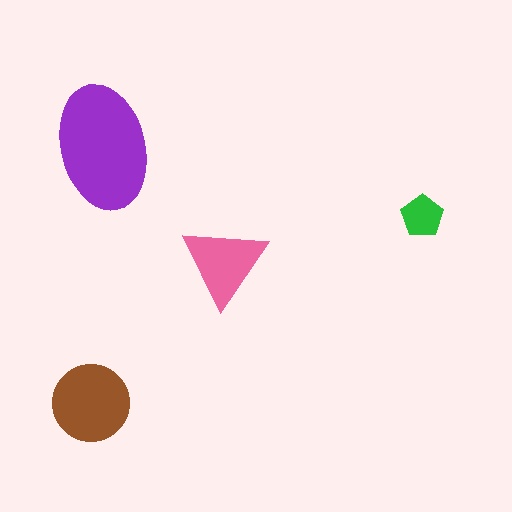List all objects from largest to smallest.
The purple ellipse, the brown circle, the pink triangle, the green pentagon.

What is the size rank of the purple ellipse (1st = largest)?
1st.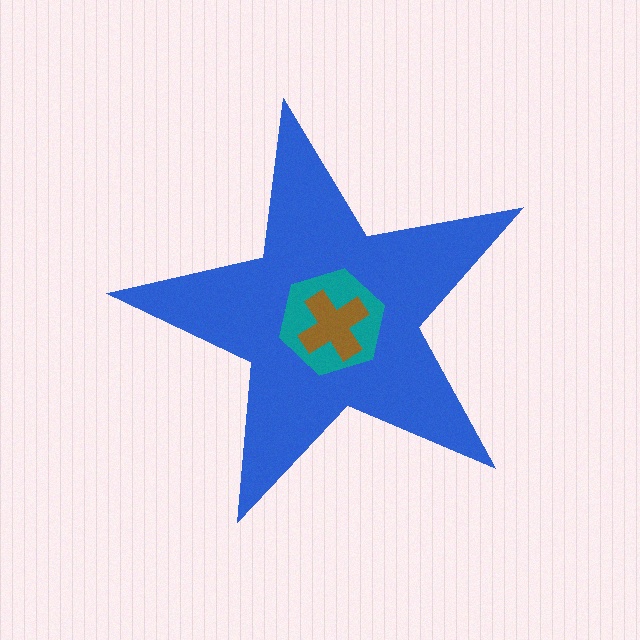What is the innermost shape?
The brown cross.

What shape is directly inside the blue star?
The teal hexagon.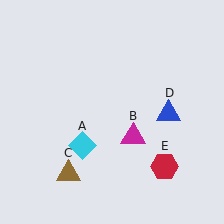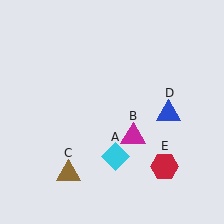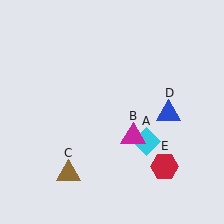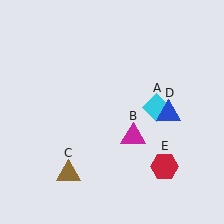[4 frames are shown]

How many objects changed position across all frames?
1 object changed position: cyan diamond (object A).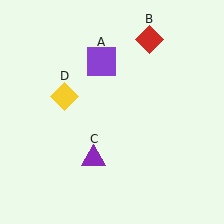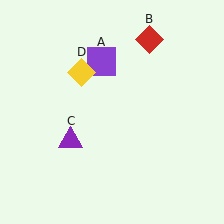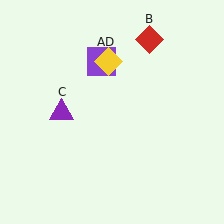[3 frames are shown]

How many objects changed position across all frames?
2 objects changed position: purple triangle (object C), yellow diamond (object D).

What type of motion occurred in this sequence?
The purple triangle (object C), yellow diamond (object D) rotated clockwise around the center of the scene.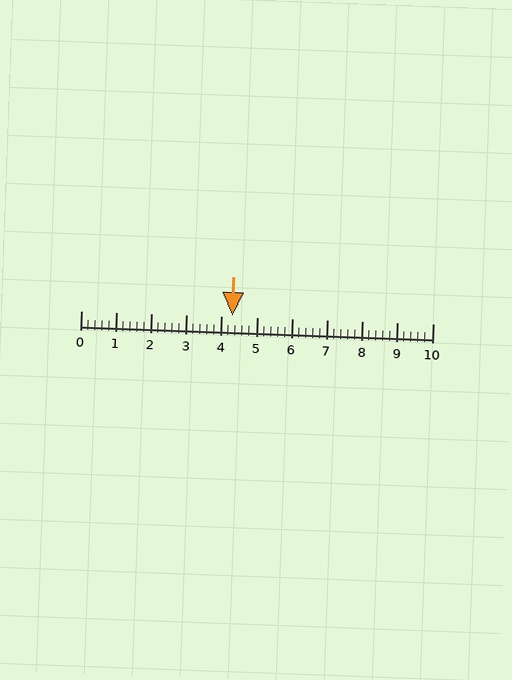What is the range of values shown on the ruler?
The ruler shows values from 0 to 10.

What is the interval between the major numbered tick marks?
The major tick marks are spaced 1 units apart.